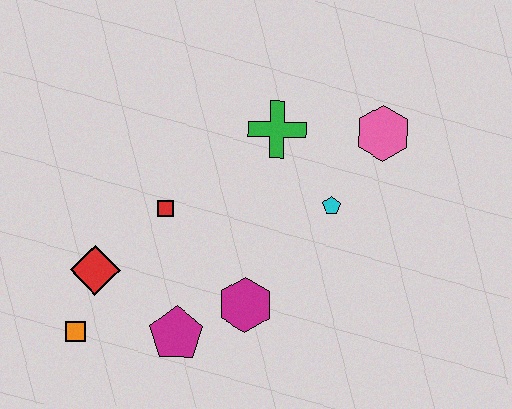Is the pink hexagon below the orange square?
No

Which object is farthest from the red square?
The pink hexagon is farthest from the red square.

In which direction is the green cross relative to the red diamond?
The green cross is to the right of the red diamond.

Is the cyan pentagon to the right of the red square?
Yes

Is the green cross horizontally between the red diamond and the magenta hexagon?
No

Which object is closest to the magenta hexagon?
The magenta pentagon is closest to the magenta hexagon.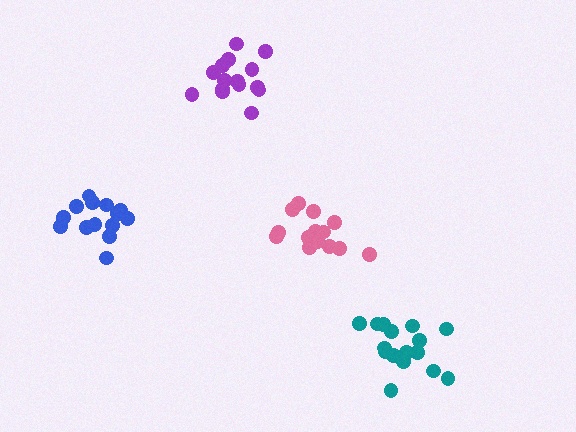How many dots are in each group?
Group 1: 14 dots, Group 2: 15 dots, Group 3: 14 dots, Group 4: 16 dots (59 total).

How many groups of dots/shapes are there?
There are 4 groups.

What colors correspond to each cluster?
The clusters are colored: blue, purple, pink, teal.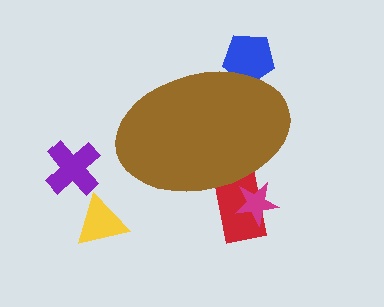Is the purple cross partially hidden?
No, the purple cross is fully visible.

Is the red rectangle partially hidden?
Yes, the red rectangle is partially hidden behind the brown ellipse.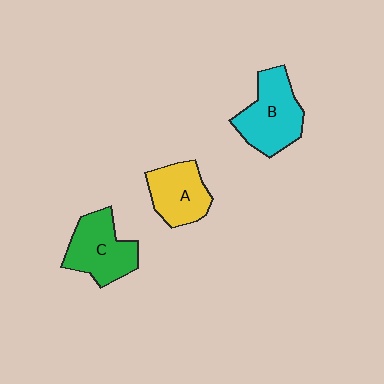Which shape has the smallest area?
Shape A (yellow).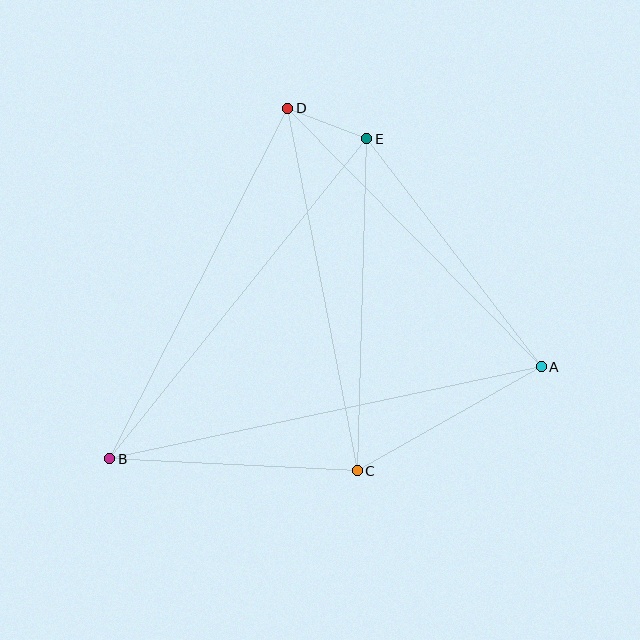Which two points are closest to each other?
Points D and E are closest to each other.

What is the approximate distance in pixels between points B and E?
The distance between B and E is approximately 411 pixels.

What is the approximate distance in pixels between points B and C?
The distance between B and C is approximately 248 pixels.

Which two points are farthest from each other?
Points A and B are farthest from each other.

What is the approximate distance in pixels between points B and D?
The distance between B and D is approximately 393 pixels.